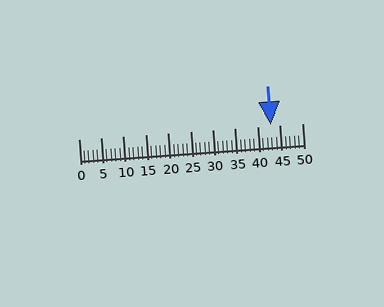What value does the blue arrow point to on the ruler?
The blue arrow points to approximately 43.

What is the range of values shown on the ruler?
The ruler shows values from 0 to 50.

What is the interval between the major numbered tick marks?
The major tick marks are spaced 5 units apart.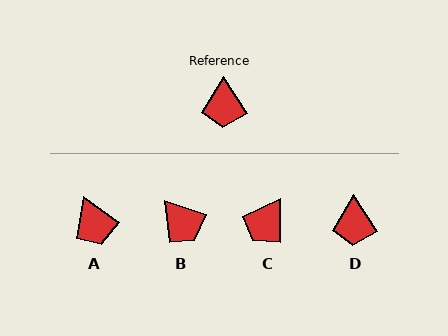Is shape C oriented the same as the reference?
No, it is off by about 34 degrees.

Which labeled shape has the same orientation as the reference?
D.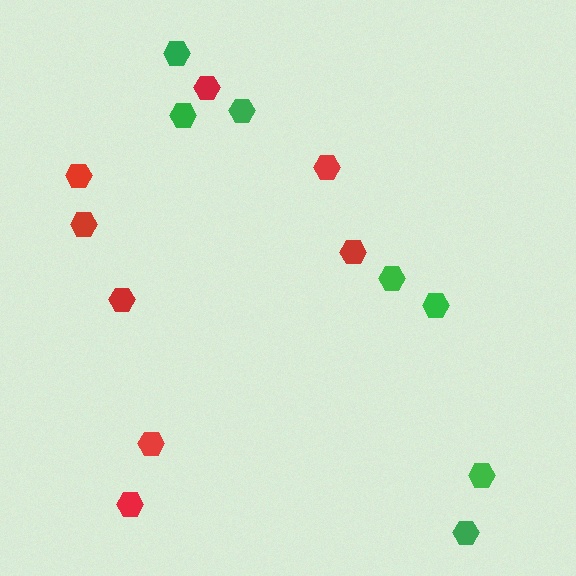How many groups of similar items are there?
There are 2 groups: one group of red hexagons (8) and one group of green hexagons (7).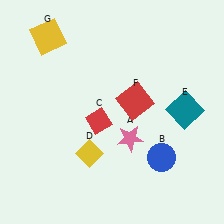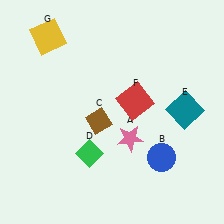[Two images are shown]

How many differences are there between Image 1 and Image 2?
There are 2 differences between the two images.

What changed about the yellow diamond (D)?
In Image 1, D is yellow. In Image 2, it changed to green.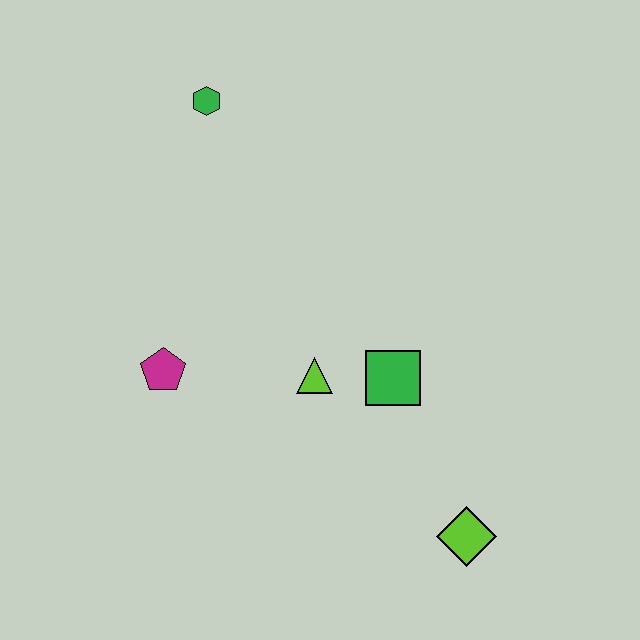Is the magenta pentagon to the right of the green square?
No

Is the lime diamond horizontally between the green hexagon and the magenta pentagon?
No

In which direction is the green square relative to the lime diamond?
The green square is above the lime diamond.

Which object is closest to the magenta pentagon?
The lime triangle is closest to the magenta pentagon.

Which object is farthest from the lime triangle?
The green hexagon is farthest from the lime triangle.